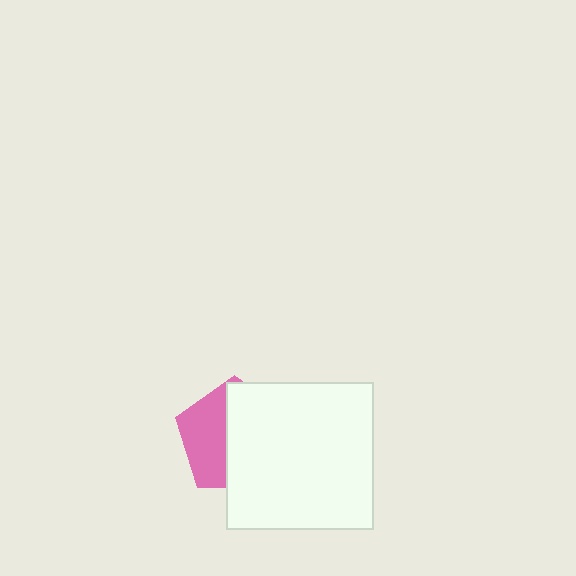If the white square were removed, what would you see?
You would see the complete pink pentagon.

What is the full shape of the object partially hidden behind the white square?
The partially hidden object is a pink pentagon.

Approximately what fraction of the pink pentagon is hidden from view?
Roughly 60% of the pink pentagon is hidden behind the white square.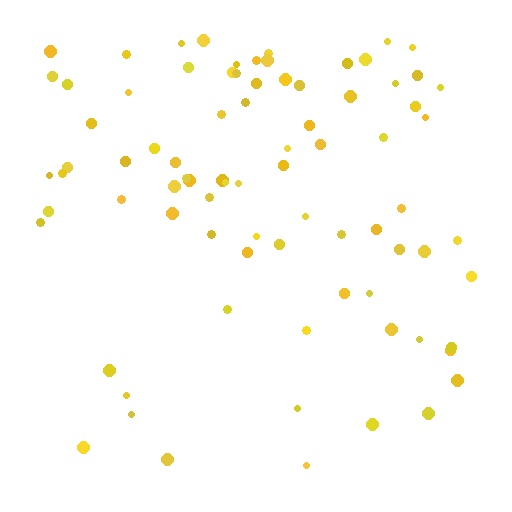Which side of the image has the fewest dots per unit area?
The bottom.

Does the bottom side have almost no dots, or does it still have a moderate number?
Still a moderate number, just noticeably fewer than the top.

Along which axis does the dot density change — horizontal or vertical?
Vertical.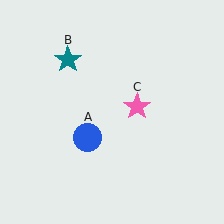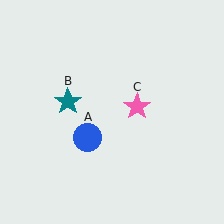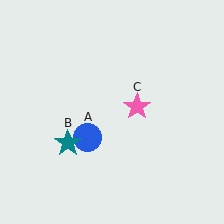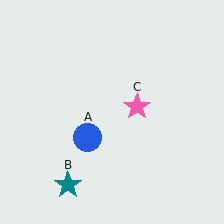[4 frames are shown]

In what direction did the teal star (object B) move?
The teal star (object B) moved down.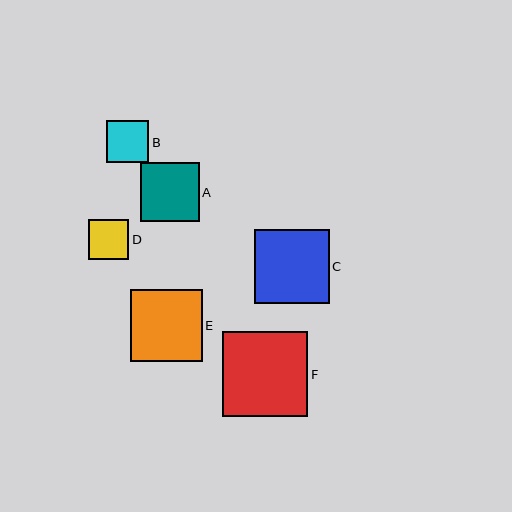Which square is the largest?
Square F is the largest with a size of approximately 85 pixels.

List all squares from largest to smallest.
From largest to smallest: F, C, E, A, B, D.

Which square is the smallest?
Square D is the smallest with a size of approximately 40 pixels.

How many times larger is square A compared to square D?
Square A is approximately 1.5 times the size of square D.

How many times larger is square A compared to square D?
Square A is approximately 1.5 times the size of square D.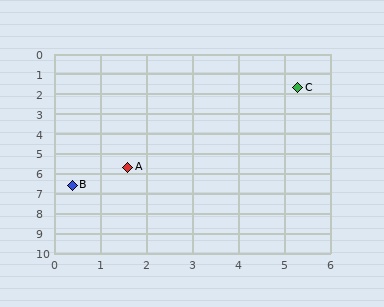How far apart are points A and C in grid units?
Points A and C are about 5.4 grid units apart.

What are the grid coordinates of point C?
Point C is at approximately (5.3, 1.7).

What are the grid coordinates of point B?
Point B is at approximately (0.4, 6.6).